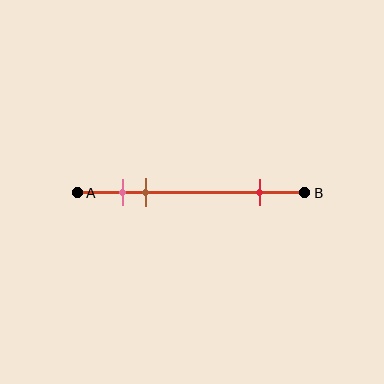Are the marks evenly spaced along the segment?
No, the marks are not evenly spaced.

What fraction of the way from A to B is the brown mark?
The brown mark is approximately 30% (0.3) of the way from A to B.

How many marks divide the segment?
There are 3 marks dividing the segment.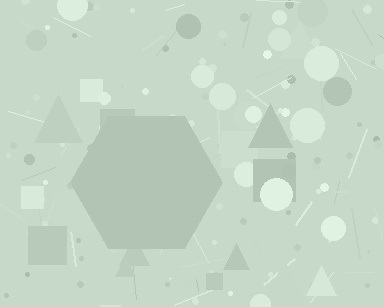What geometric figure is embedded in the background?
A hexagon is embedded in the background.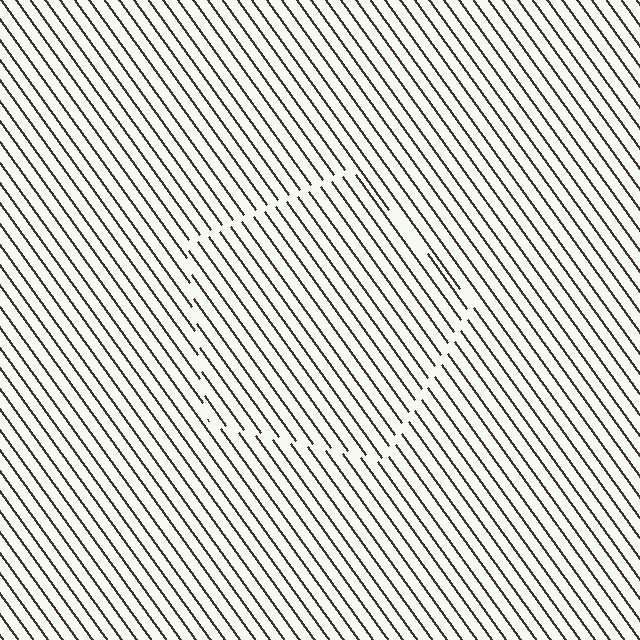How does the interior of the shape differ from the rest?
The interior of the shape contains the same grating, shifted by half a period — the contour is defined by the phase discontinuity where line-ends from the inner and outer gratings abut.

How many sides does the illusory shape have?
5 sides — the line-ends trace a pentagon.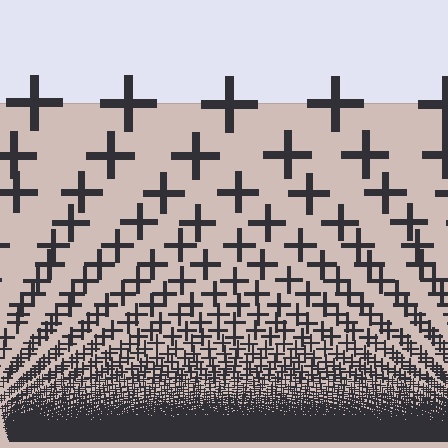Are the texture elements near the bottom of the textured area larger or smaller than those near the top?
Smaller. The gradient is inverted — elements near the bottom are smaller and denser.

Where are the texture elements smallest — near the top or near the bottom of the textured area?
Near the bottom.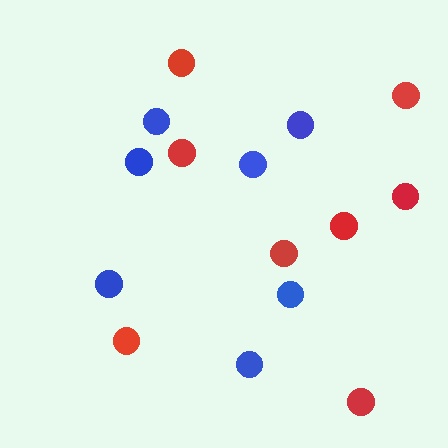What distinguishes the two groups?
There are 2 groups: one group of blue circles (7) and one group of red circles (8).